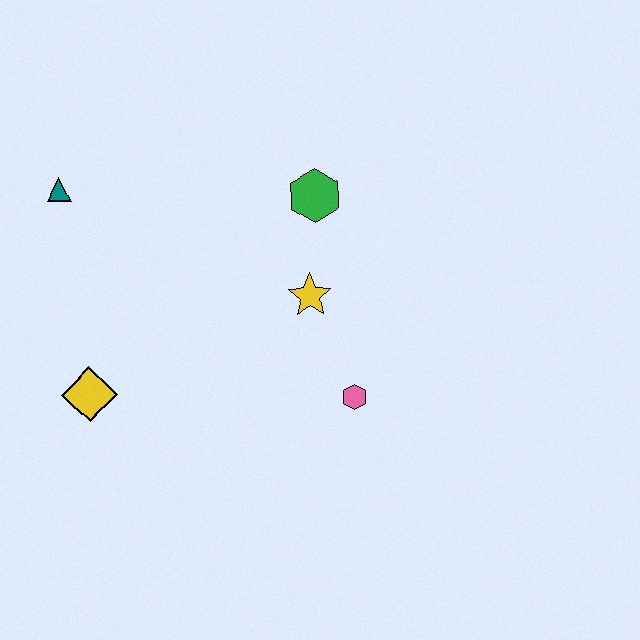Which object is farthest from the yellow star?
The teal triangle is farthest from the yellow star.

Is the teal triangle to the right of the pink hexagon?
No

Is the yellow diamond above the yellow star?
No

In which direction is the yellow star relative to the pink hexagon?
The yellow star is above the pink hexagon.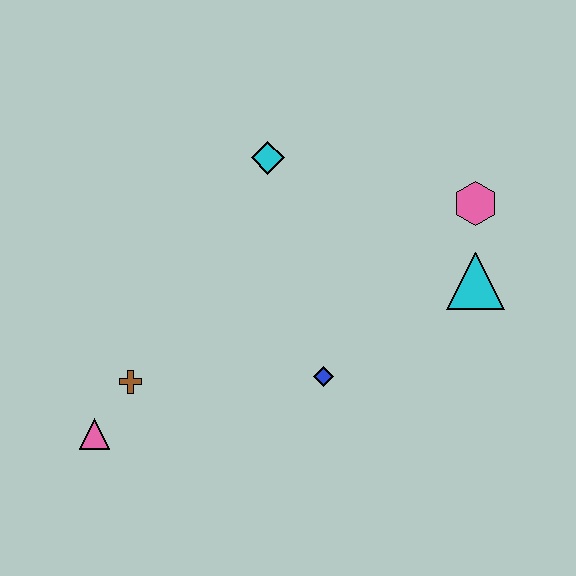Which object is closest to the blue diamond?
The cyan triangle is closest to the blue diamond.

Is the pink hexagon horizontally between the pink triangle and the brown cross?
No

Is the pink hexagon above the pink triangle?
Yes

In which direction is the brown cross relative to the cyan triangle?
The brown cross is to the left of the cyan triangle.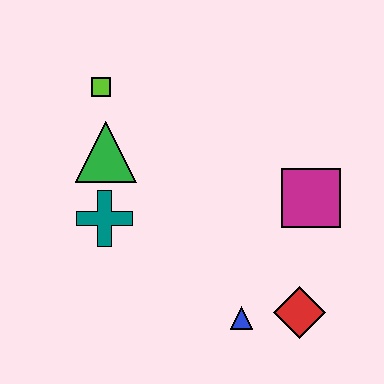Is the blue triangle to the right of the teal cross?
Yes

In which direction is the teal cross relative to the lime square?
The teal cross is below the lime square.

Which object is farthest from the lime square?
The red diamond is farthest from the lime square.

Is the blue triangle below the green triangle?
Yes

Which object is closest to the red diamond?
The blue triangle is closest to the red diamond.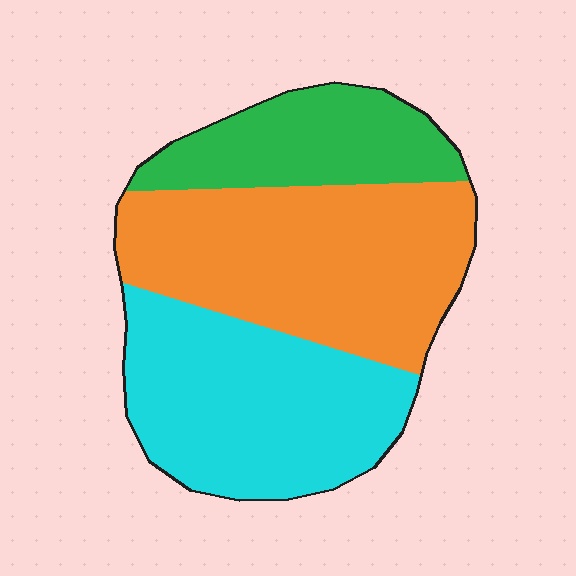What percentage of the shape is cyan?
Cyan covers around 35% of the shape.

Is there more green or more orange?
Orange.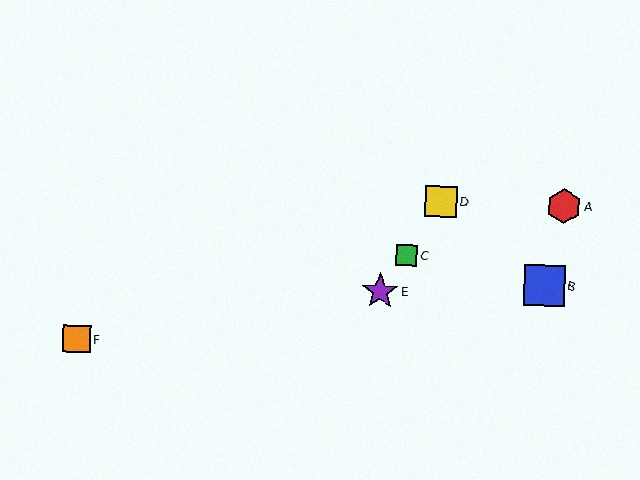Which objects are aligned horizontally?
Objects A, D are aligned horizontally.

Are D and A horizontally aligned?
Yes, both are at y≈202.